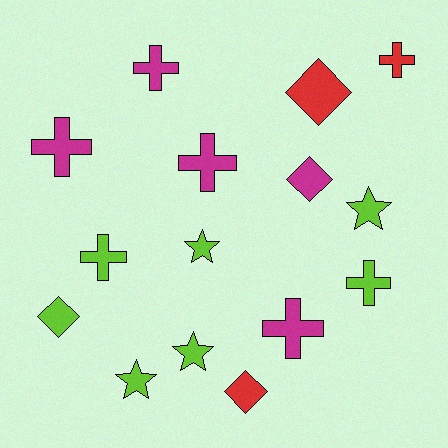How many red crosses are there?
There is 1 red cross.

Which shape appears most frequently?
Cross, with 7 objects.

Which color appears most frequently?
Lime, with 7 objects.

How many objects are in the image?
There are 15 objects.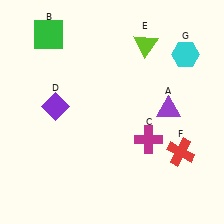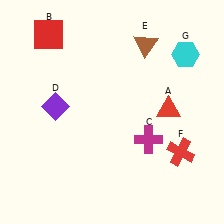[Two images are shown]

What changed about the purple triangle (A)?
In Image 1, A is purple. In Image 2, it changed to red.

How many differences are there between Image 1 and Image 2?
There are 3 differences between the two images.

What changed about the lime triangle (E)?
In Image 1, E is lime. In Image 2, it changed to brown.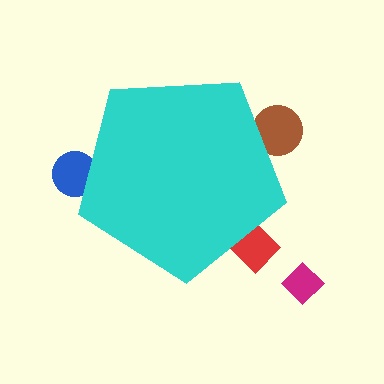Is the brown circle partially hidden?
Yes, the brown circle is partially hidden behind the cyan pentagon.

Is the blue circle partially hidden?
Yes, the blue circle is partially hidden behind the cyan pentagon.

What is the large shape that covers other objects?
A cyan pentagon.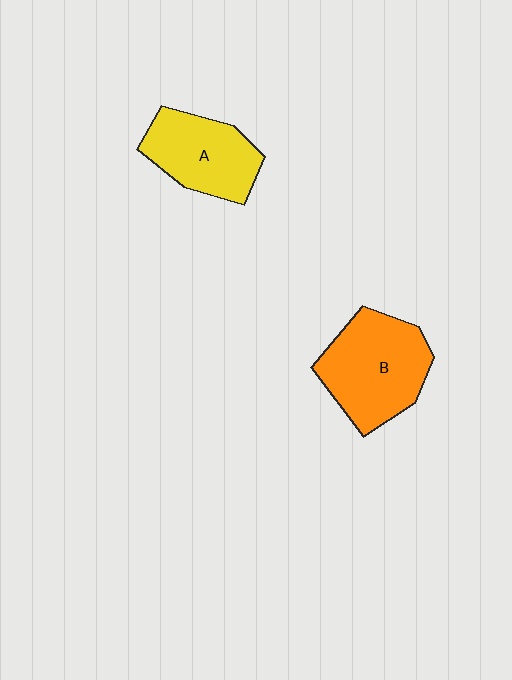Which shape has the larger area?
Shape B (orange).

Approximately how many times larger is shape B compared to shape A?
Approximately 1.3 times.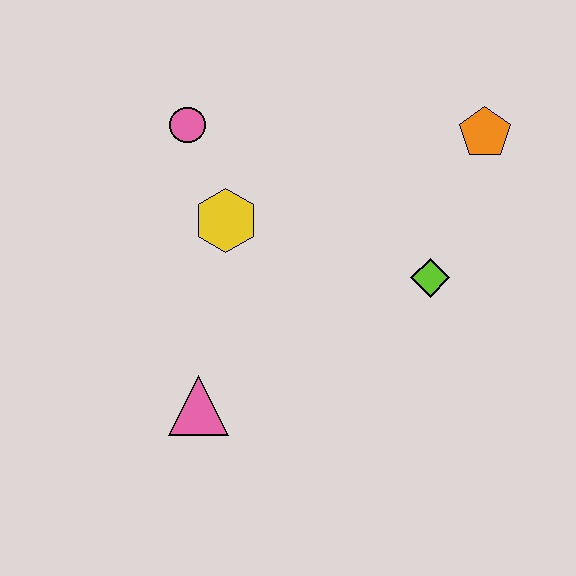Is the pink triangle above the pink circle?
No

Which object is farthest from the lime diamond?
The pink circle is farthest from the lime diamond.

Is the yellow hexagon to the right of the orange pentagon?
No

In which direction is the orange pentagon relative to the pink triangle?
The orange pentagon is to the right of the pink triangle.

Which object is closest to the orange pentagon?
The lime diamond is closest to the orange pentagon.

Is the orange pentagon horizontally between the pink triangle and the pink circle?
No